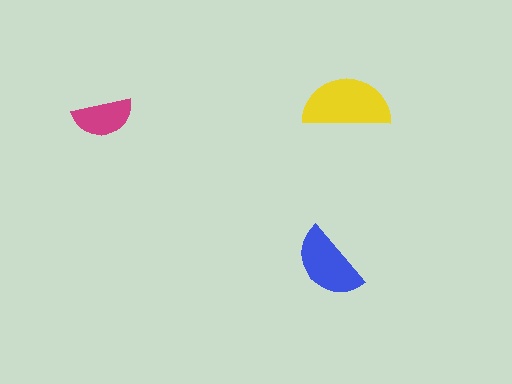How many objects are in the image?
There are 3 objects in the image.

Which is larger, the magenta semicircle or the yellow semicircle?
The yellow one.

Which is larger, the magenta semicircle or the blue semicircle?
The blue one.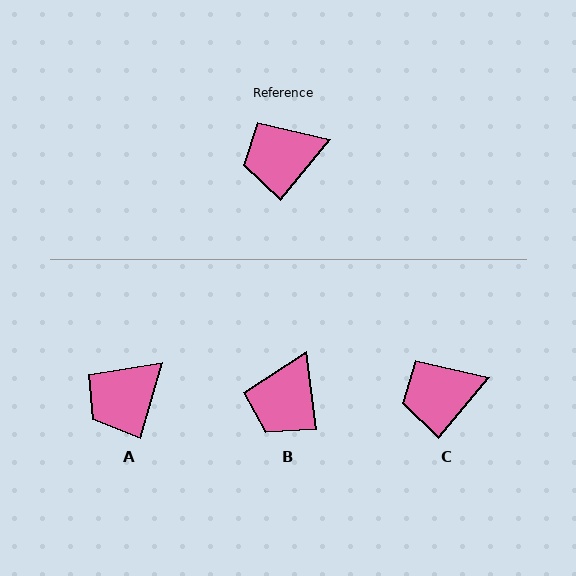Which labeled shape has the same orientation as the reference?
C.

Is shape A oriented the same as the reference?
No, it is off by about 23 degrees.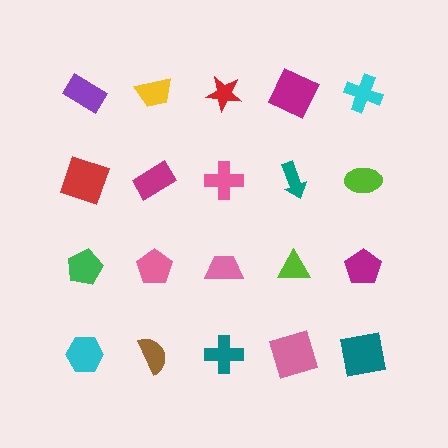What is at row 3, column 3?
A pink trapezoid.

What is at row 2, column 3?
A pink cross.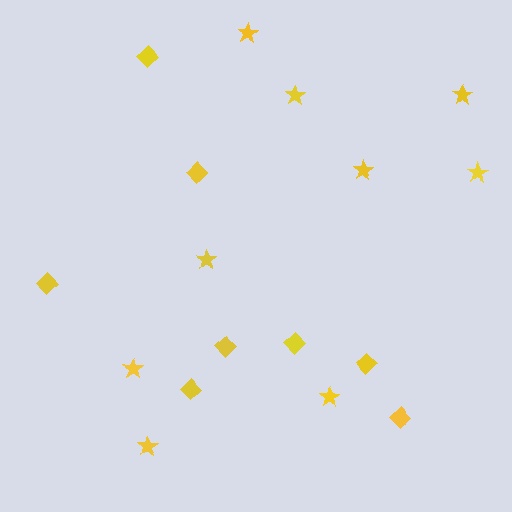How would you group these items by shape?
There are 2 groups: one group of stars (9) and one group of diamonds (8).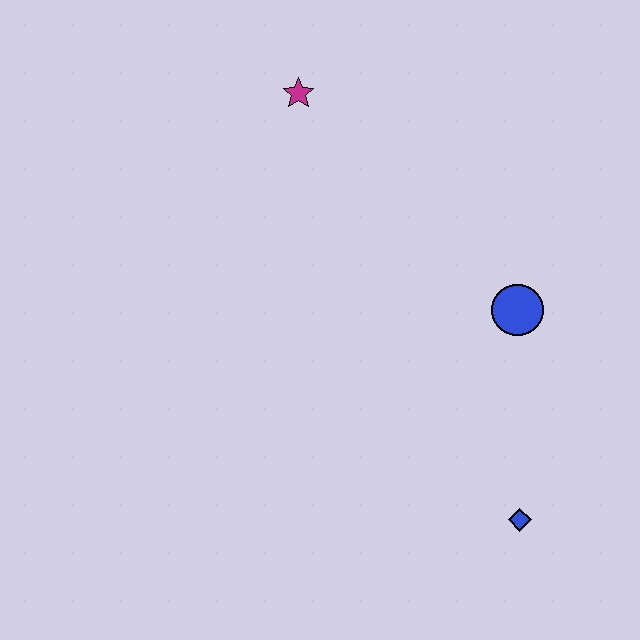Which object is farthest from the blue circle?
The magenta star is farthest from the blue circle.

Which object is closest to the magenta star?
The blue circle is closest to the magenta star.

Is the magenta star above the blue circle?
Yes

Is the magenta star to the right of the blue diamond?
No